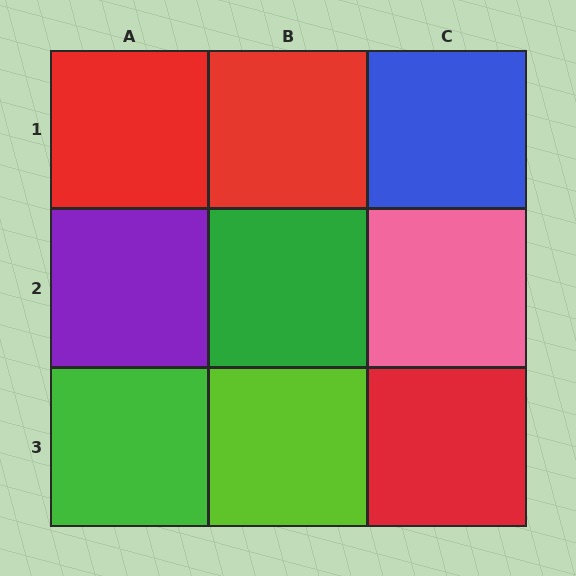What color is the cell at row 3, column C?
Red.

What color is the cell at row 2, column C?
Pink.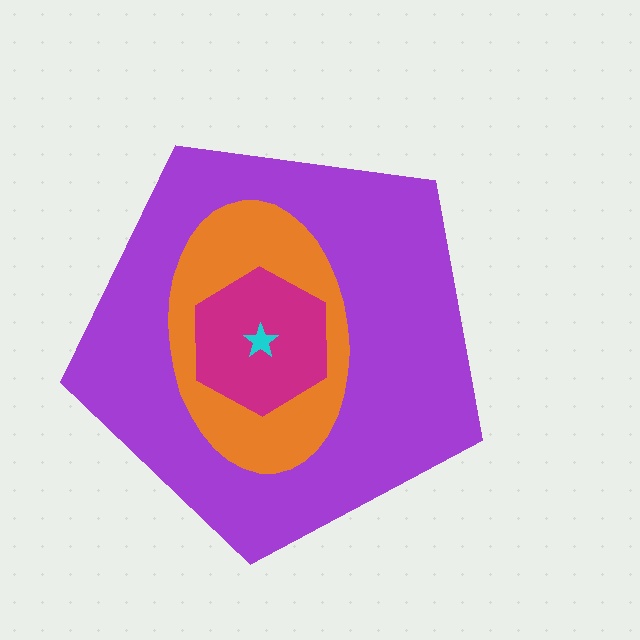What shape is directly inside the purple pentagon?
The orange ellipse.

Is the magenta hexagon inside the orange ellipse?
Yes.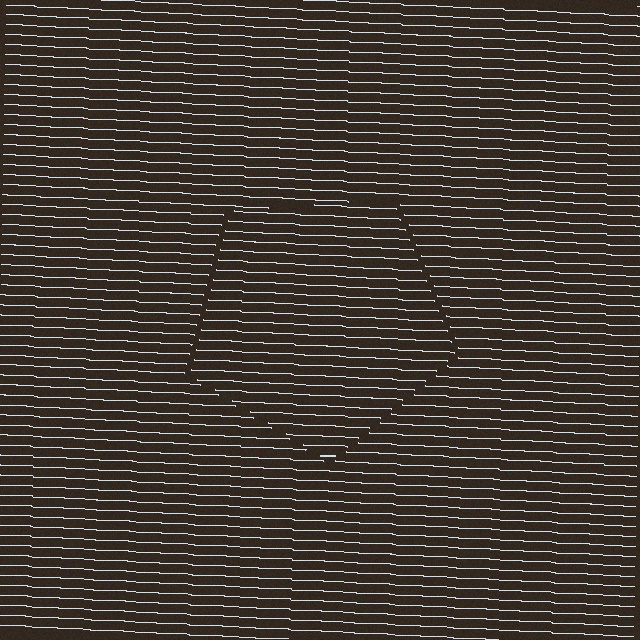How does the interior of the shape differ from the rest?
The interior of the shape contains the same grating, shifted by half a period — the contour is defined by the phase discontinuity where line-ends from the inner and outer gratings abut.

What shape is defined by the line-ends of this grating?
An illusory pentagon. The interior of the shape contains the same grating, shifted by half a period — the contour is defined by the phase discontinuity where line-ends from the inner and outer gratings abut.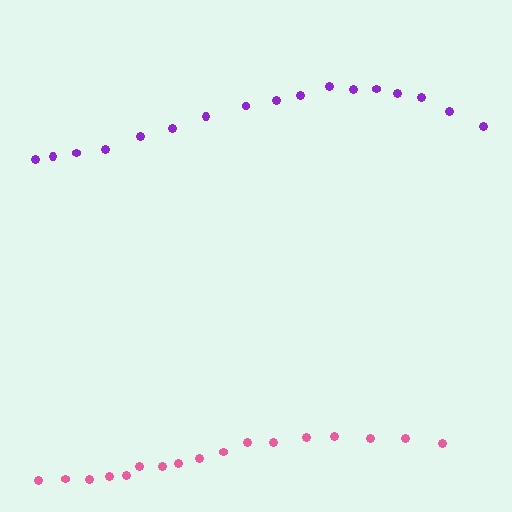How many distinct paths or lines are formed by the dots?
There are 2 distinct paths.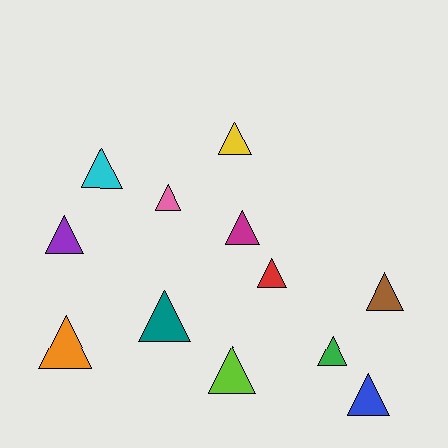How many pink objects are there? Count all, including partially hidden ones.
There is 1 pink object.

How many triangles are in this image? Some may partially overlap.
There are 12 triangles.